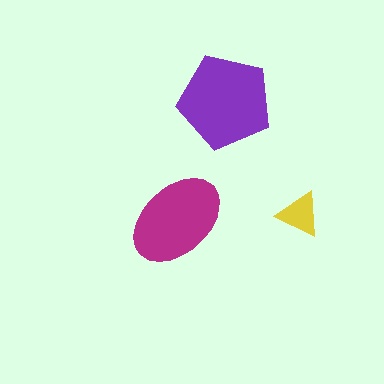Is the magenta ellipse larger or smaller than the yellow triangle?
Larger.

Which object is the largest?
The purple pentagon.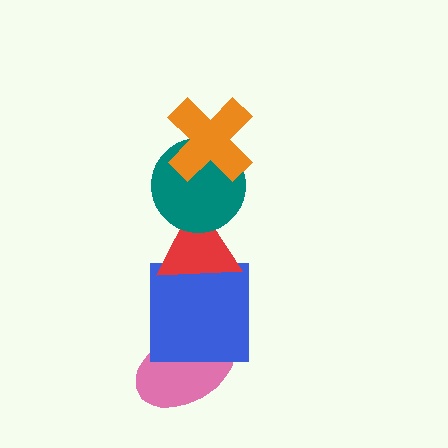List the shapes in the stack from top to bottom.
From top to bottom: the orange cross, the teal circle, the red triangle, the blue square, the pink ellipse.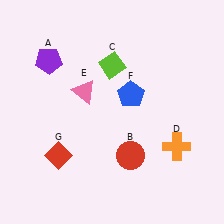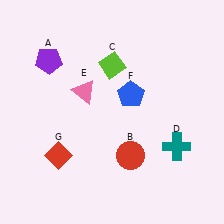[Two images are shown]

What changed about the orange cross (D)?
In Image 1, D is orange. In Image 2, it changed to teal.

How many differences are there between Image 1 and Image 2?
There is 1 difference between the two images.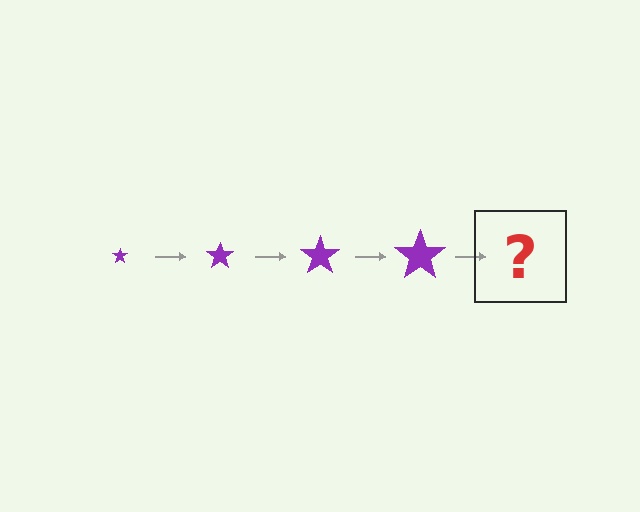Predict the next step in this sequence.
The next step is a purple star, larger than the previous one.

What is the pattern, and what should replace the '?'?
The pattern is that the star gets progressively larger each step. The '?' should be a purple star, larger than the previous one.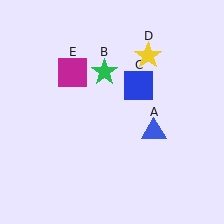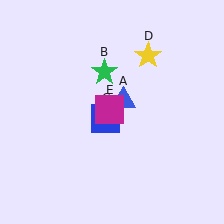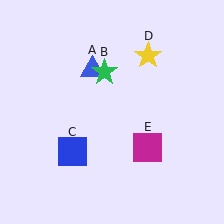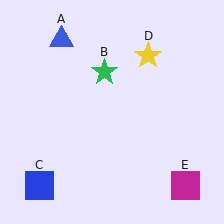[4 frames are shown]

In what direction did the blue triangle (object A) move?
The blue triangle (object A) moved up and to the left.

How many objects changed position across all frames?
3 objects changed position: blue triangle (object A), blue square (object C), magenta square (object E).